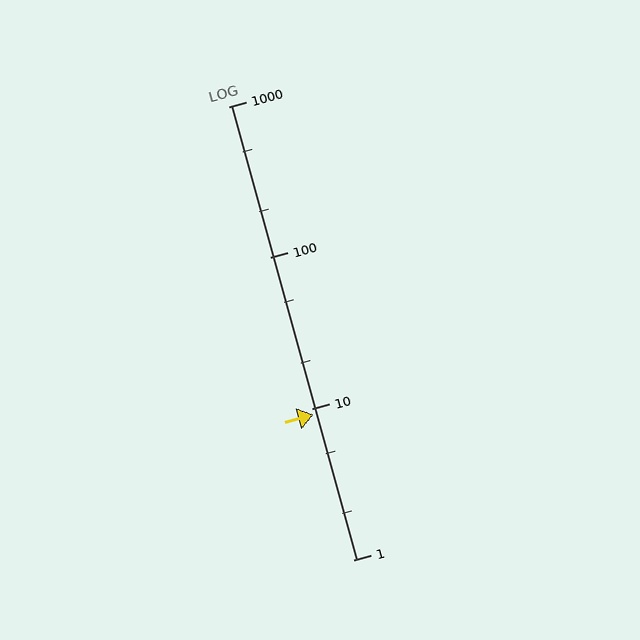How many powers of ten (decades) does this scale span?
The scale spans 3 decades, from 1 to 1000.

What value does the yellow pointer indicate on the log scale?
The pointer indicates approximately 9.2.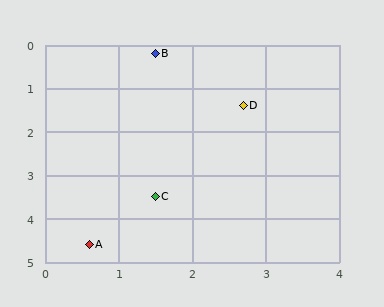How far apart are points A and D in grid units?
Points A and D are about 3.8 grid units apart.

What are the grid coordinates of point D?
Point D is at approximately (2.7, 1.4).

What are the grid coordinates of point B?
Point B is at approximately (1.5, 0.2).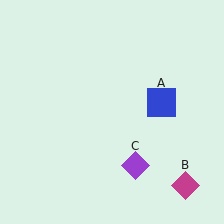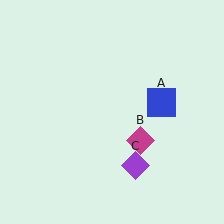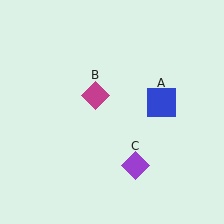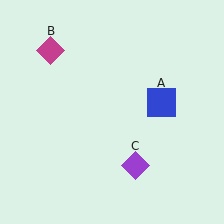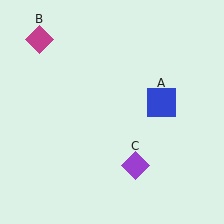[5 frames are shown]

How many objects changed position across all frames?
1 object changed position: magenta diamond (object B).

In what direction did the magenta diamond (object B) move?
The magenta diamond (object B) moved up and to the left.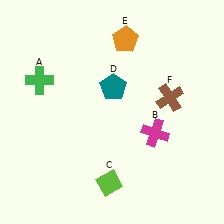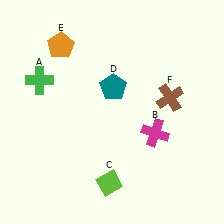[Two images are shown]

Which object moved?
The orange pentagon (E) moved left.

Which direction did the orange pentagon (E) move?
The orange pentagon (E) moved left.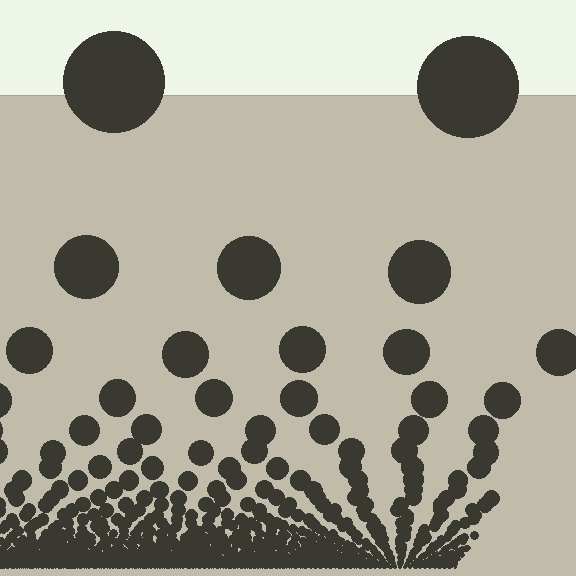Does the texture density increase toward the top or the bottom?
Density increases toward the bottom.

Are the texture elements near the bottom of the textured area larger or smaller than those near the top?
Smaller. The gradient is inverted — elements near the bottom are smaller and denser.